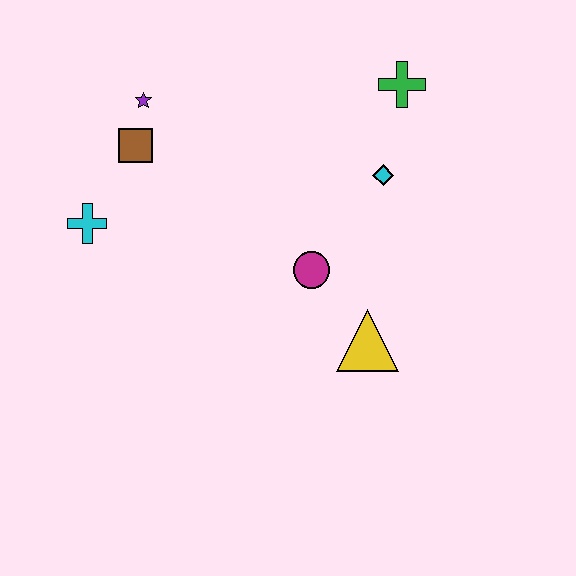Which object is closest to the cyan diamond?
The green cross is closest to the cyan diamond.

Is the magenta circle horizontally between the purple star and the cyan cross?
No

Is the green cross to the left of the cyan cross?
No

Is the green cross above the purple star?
Yes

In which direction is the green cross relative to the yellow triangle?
The green cross is above the yellow triangle.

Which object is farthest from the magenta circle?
The purple star is farthest from the magenta circle.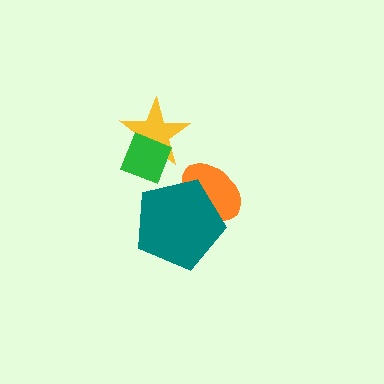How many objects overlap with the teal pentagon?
1 object overlaps with the teal pentagon.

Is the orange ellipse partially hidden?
Yes, it is partially covered by another shape.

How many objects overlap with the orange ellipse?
1 object overlaps with the orange ellipse.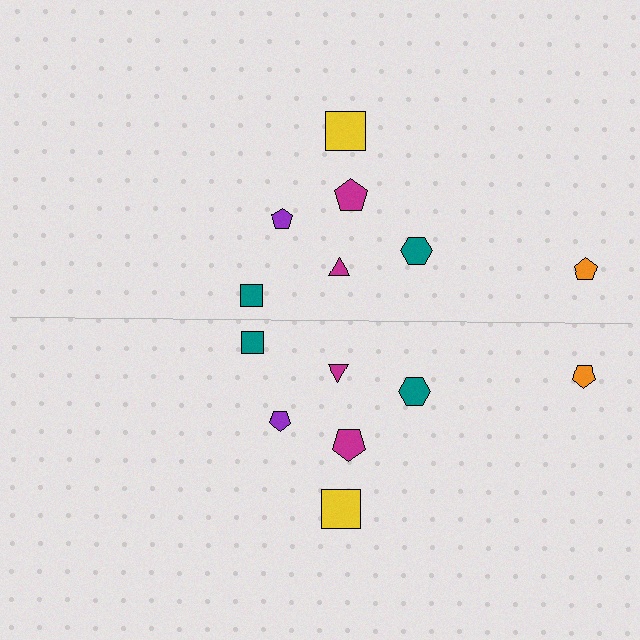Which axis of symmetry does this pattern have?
The pattern has a horizontal axis of symmetry running through the center of the image.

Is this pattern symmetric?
Yes, this pattern has bilateral (reflection) symmetry.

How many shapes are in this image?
There are 14 shapes in this image.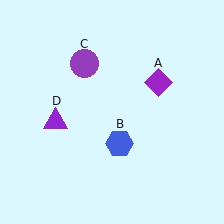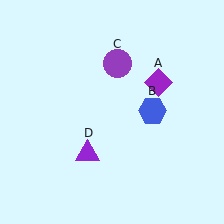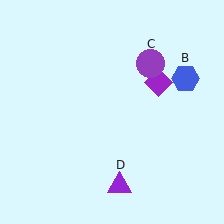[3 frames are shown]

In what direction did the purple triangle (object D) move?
The purple triangle (object D) moved down and to the right.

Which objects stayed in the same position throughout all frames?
Purple diamond (object A) remained stationary.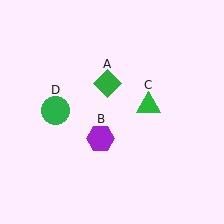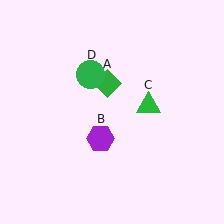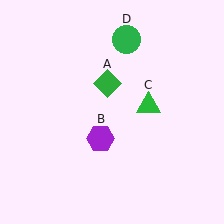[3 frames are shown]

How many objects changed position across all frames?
1 object changed position: green circle (object D).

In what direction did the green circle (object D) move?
The green circle (object D) moved up and to the right.